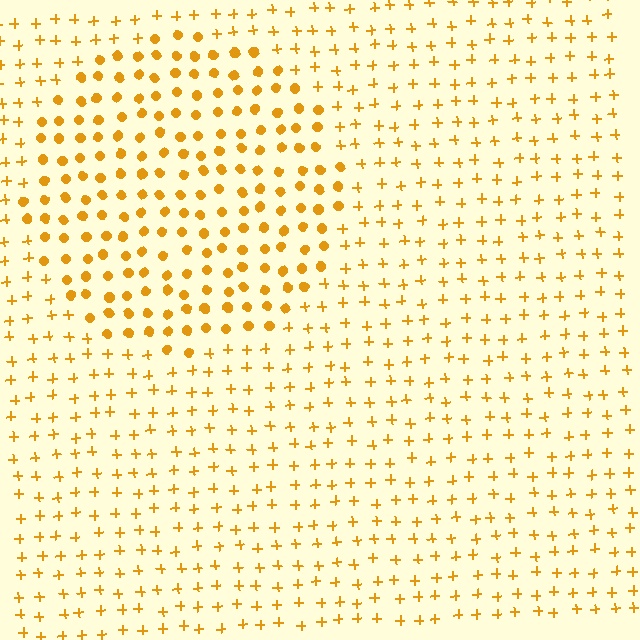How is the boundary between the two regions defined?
The boundary is defined by a change in element shape: circles inside vs. plus signs outside. All elements share the same color and spacing.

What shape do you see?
I see a circle.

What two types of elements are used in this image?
The image uses circles inside the circle region and plus signs outside it.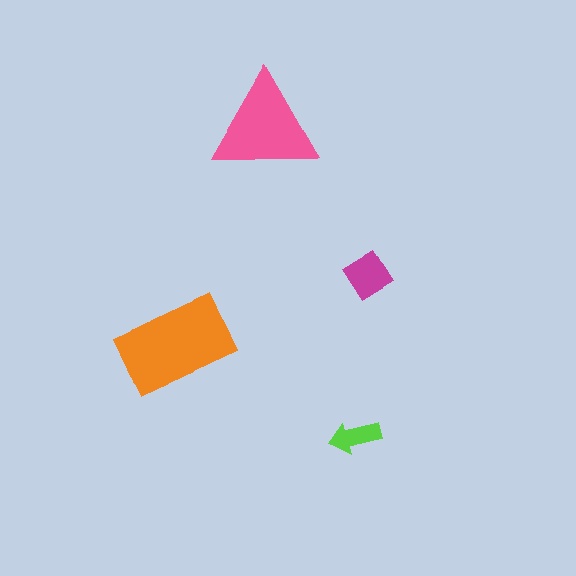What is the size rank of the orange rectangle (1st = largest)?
1st.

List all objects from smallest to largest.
The lime arrow, the magenta diamond, the pink triangle, the orange rectangle.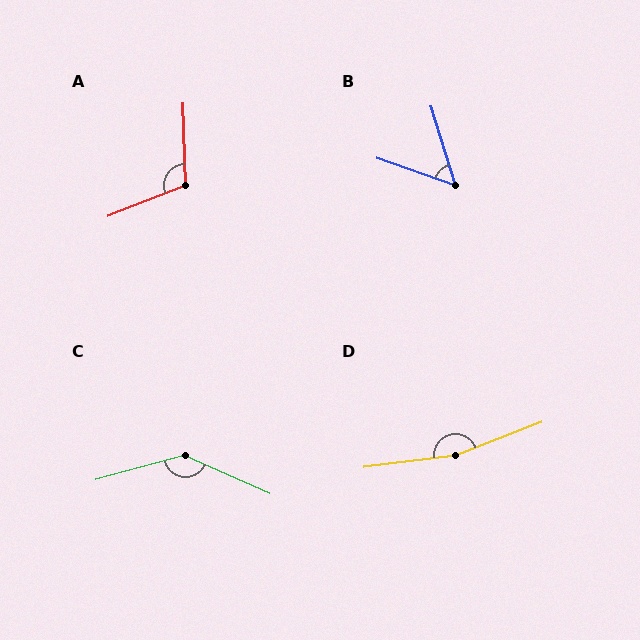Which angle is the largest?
D, at approximately 166 degrees.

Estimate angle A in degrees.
Approximately 110 degrees.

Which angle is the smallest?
B, at approximately 53 degrees.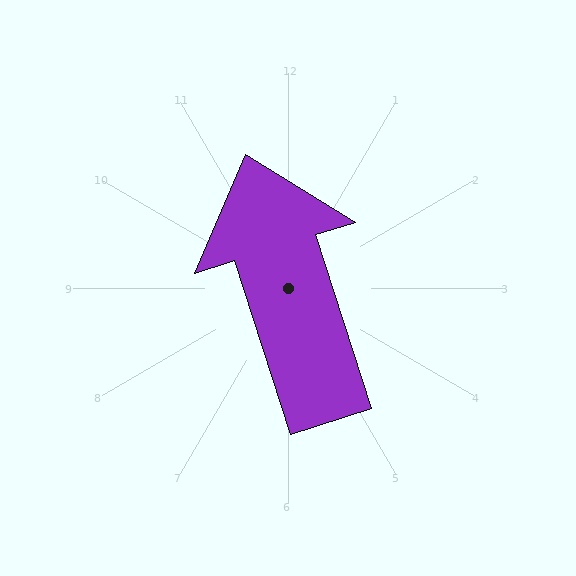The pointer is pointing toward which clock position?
Roughly 11 o'clock.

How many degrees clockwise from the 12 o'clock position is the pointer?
Approximately 342 degrees.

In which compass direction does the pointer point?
North.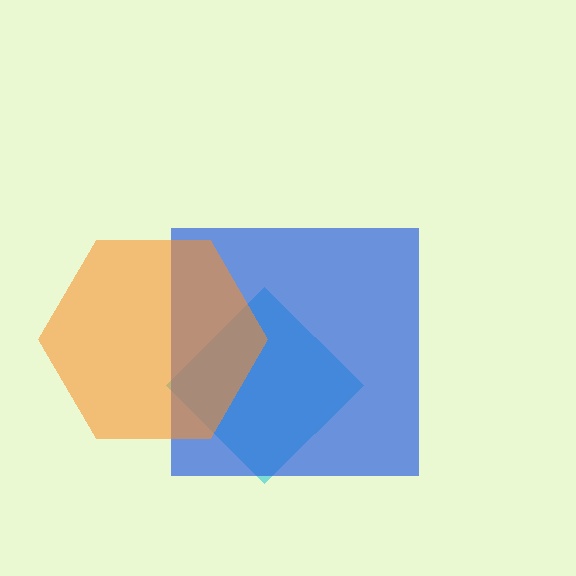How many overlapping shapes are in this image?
There are 3 overlapping shapes in the image.